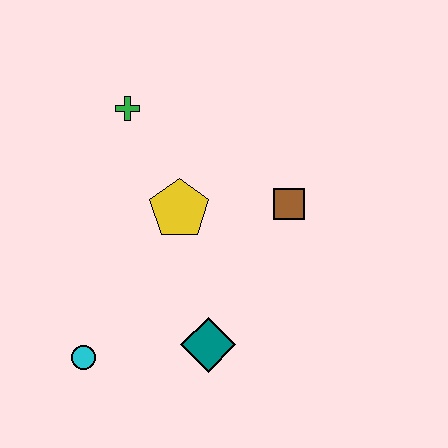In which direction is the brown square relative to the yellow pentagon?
The brown square is to the right of the yellow pentagon.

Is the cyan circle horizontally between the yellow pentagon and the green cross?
No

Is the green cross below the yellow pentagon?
No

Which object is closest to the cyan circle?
The teal diamond is closest to the cyan circle.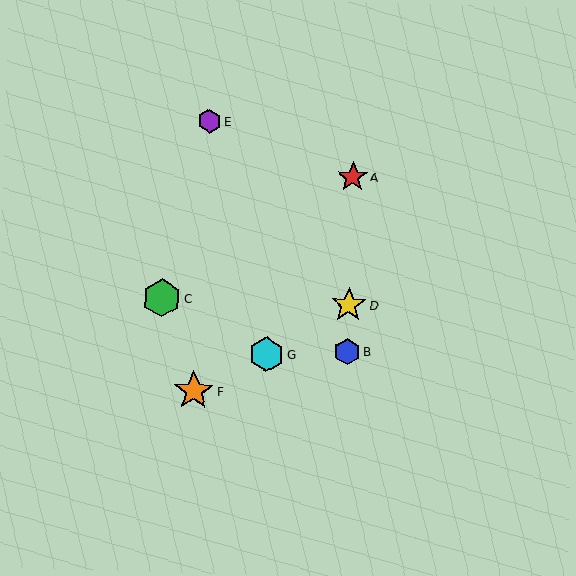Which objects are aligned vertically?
Objects A, B, D are aligned vertically.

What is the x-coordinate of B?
Object B is at x≈347.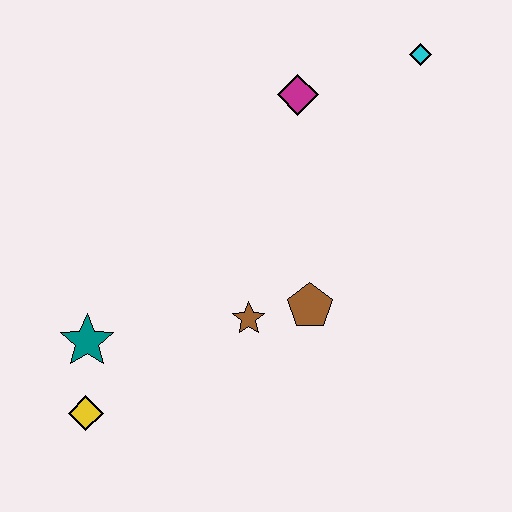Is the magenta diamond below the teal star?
No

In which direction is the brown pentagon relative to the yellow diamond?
The brown pentagon is to the right of the yellow diamond.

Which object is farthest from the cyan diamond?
The yellow diamond is farthest from the cyan diamond.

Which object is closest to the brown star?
The brown pentagon is closest to the brown star.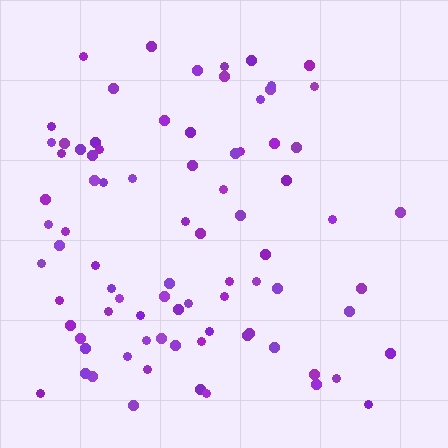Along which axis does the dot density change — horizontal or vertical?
Horizontal.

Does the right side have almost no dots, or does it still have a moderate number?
Still a moderate number, just noticeably fewer than the left.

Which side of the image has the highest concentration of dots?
The left.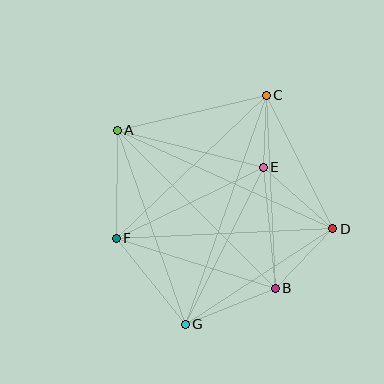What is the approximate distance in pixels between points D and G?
The distance between D and G is approximately 176 pixels.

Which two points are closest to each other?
Points C and E are closest to each other.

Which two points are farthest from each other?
Points C and G are farthest from each other.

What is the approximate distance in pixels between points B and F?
The distance between B and F is approximately 166 pixels.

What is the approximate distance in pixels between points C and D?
The distance between C and D is approximately 149 pixels.